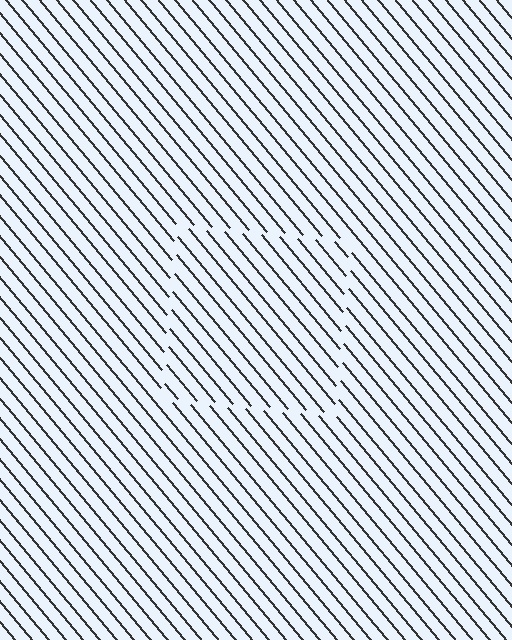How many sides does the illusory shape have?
4 sides — the line-ends trace a square.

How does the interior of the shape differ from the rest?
The interior of the shape contains the same grating, shifted by half a period — the contour is defined by the phase discontinuity where line-ends from the inner and outer gratings abut.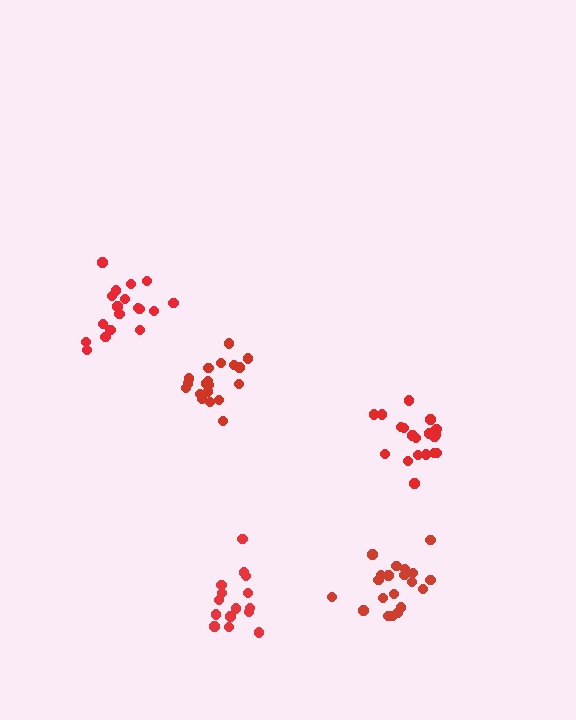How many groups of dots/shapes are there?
There are 5 groups.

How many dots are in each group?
Group 1: 19 dots, Group 2: 20 dots, Group 3: 20 dots, Group 4: 15 dots, Group 5: 18 dots (92 total).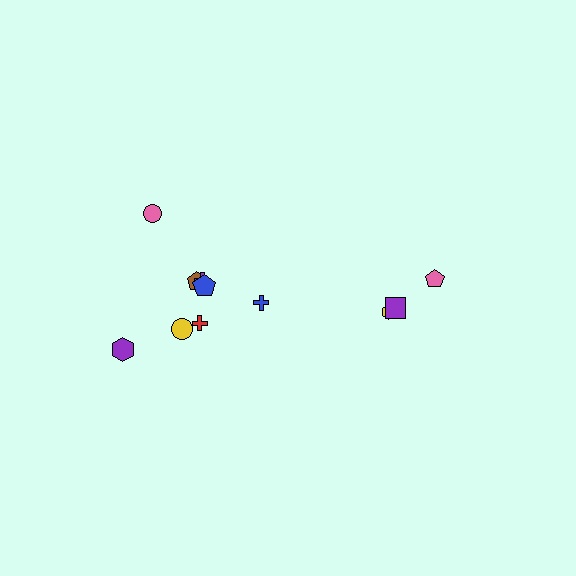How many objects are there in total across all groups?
There are 11 objects.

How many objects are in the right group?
There are 3 objects.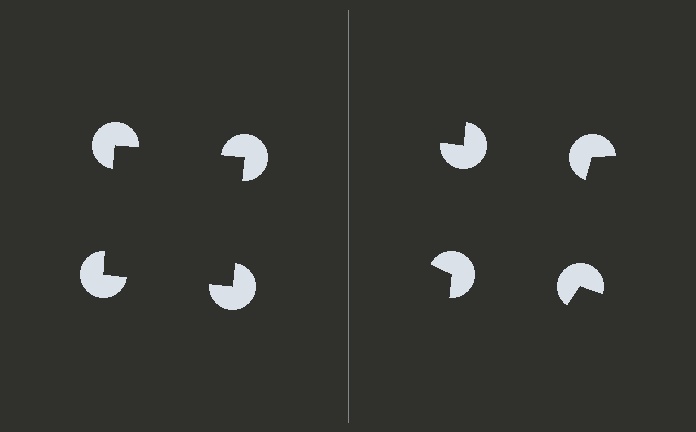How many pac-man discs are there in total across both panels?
8 — 4 on each side.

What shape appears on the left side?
An illusory square.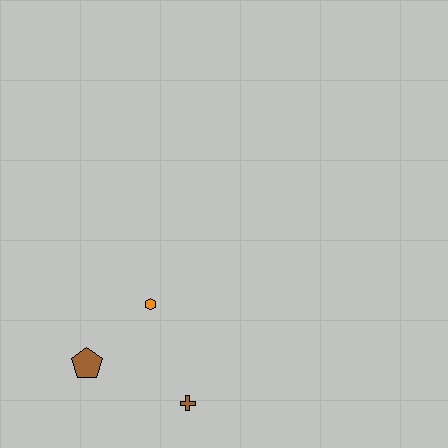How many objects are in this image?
There are 3 objects.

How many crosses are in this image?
There is 1 cross.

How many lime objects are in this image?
There are no lime objects.